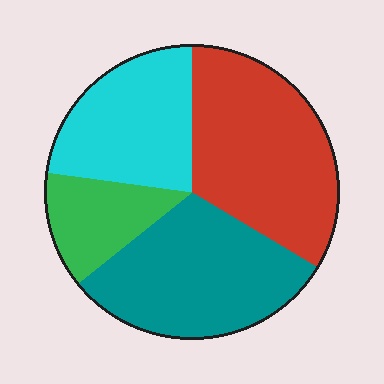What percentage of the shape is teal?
Teal covers 31% of the shape.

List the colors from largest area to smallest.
From largest to smallest: red, teal, cyan, green.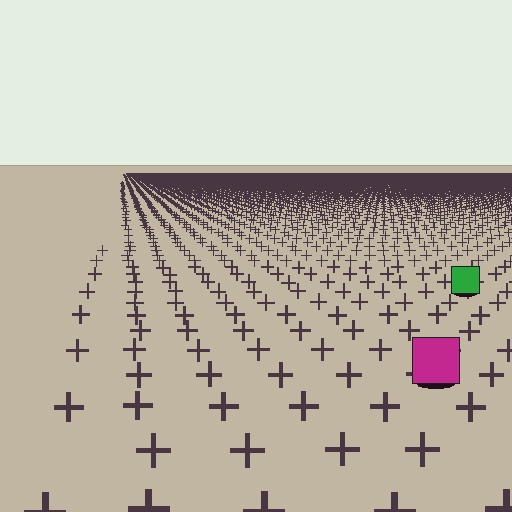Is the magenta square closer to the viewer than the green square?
Yes. The magenta square is closer — you can tell from the texture gradient: the ground texture is coarser near it.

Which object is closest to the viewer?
The magenta square is closest. The texture marks near it are larger and more spread out.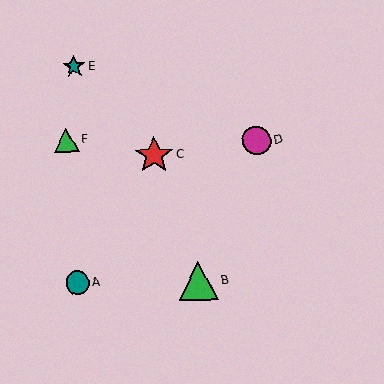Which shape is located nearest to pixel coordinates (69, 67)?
The teal star (labeled E) at (74, 67) is nearest to that location.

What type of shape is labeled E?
Shape E is a teal star.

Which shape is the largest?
The green triangle (labeled B) is the largest.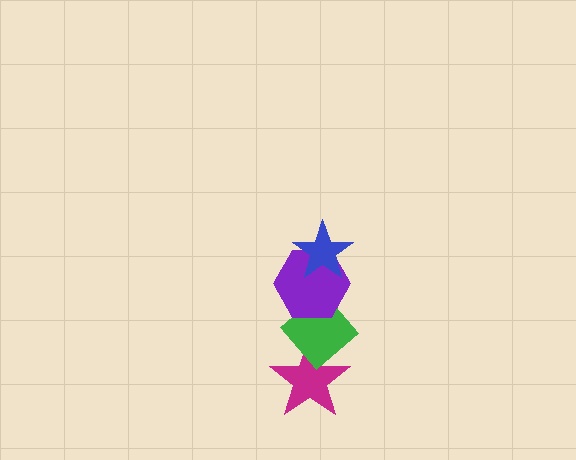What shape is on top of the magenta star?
The green diamond is on top of the magenta star.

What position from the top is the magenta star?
The magenta star is 4th from the top.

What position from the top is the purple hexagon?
The purple hexagon is 2nd from the top.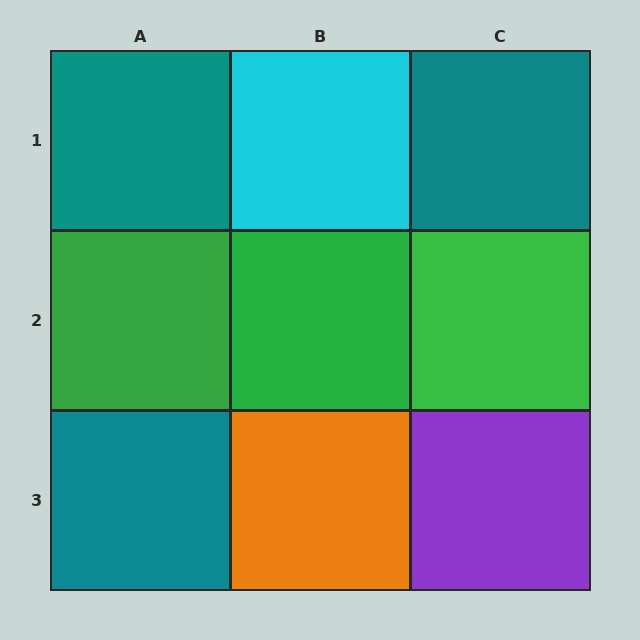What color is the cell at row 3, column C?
Purple.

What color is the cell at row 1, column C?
Teal.